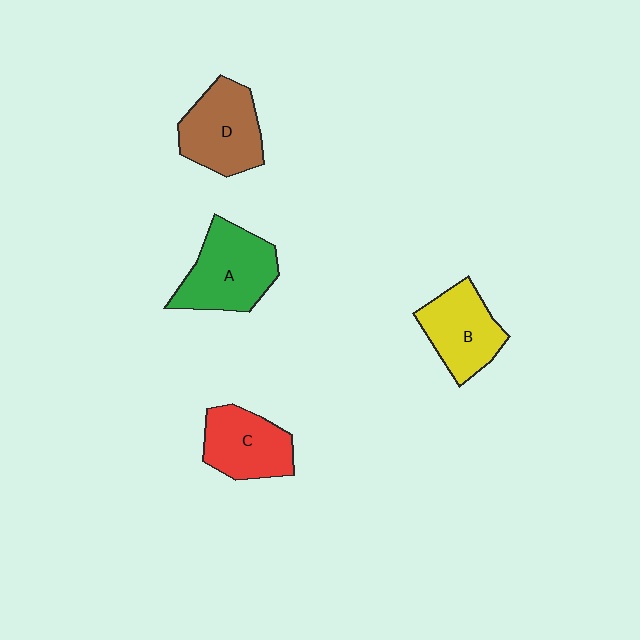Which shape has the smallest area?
Shape C (red).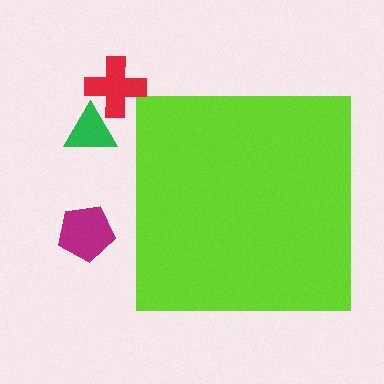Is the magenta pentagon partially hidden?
No, the magenta pentagon is fully visible.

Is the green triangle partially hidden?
No, the green triangle is fully visible.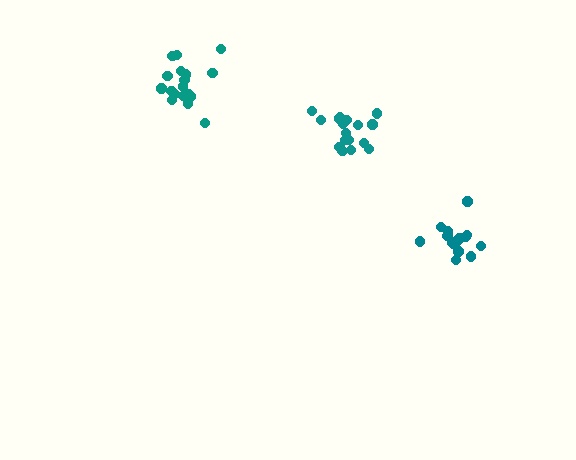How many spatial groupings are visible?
There are 3 spatial groupings.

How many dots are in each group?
Group 1: 16 dots, Group 2: 18 dots, Group 3: 19 dots (53 total).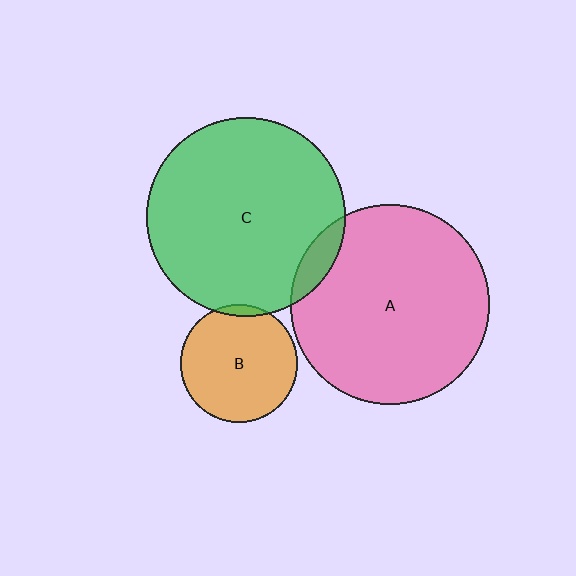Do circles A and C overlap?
Yes.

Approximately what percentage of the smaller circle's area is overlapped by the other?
Approximately 5%.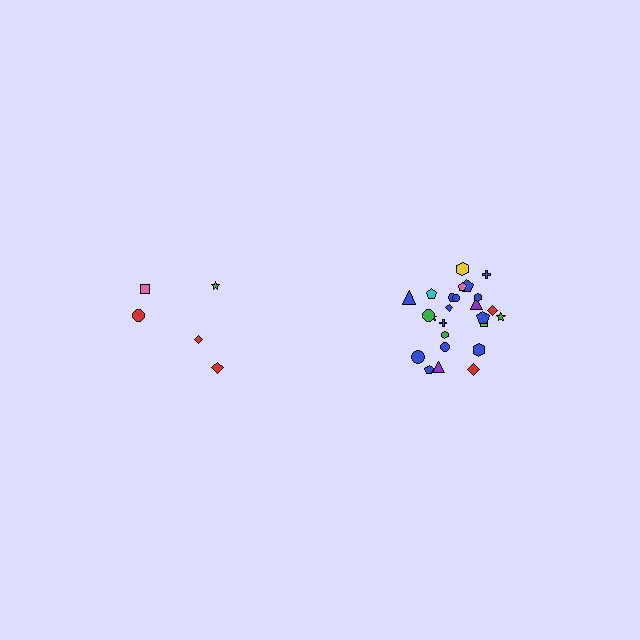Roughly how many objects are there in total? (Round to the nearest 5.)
Roughly 30 objects in total.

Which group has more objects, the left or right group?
The right group.